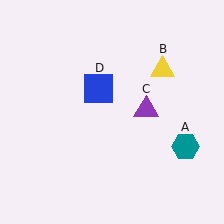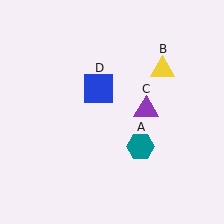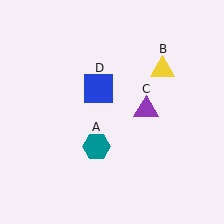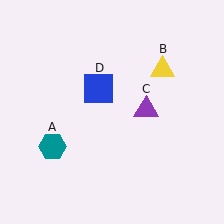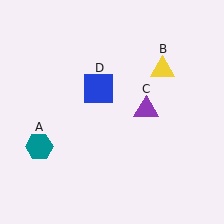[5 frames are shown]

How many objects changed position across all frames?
1 object changed position: teal hexagon (object A).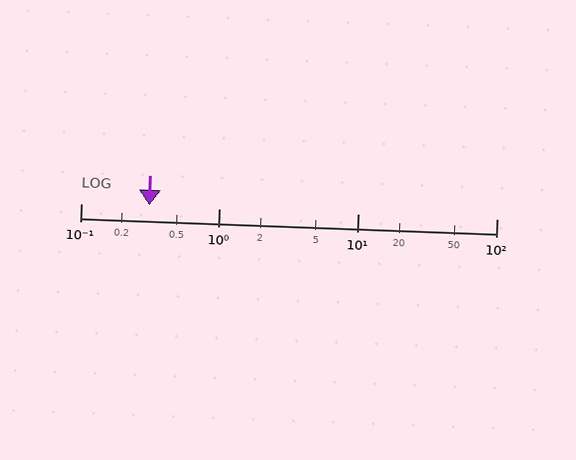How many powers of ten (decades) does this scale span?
The scale spans 3 decades, from 0.1 to 100.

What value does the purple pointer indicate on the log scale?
The pointer indicates approximately 0.31.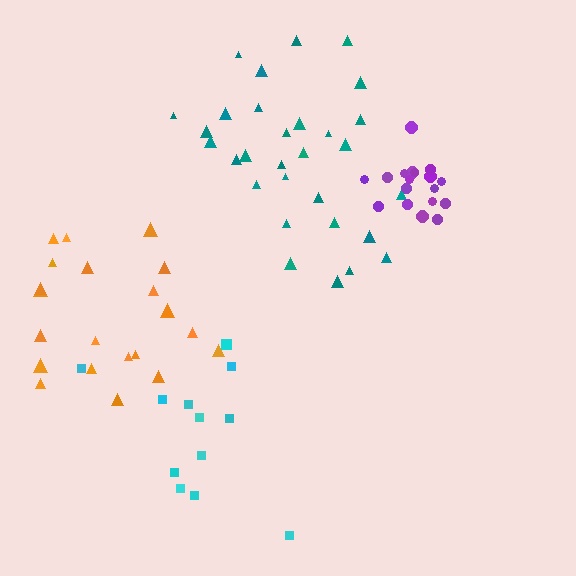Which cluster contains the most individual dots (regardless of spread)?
Teal (30).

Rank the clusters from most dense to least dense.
purple, teal, cyan, orange.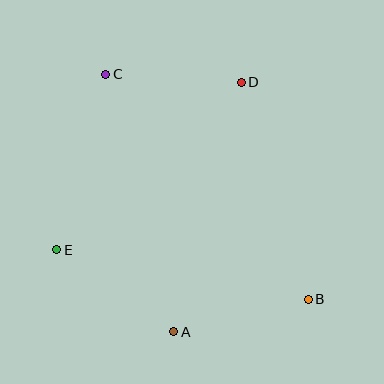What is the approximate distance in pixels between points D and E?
The distance between D and E is approximately 249 pixels.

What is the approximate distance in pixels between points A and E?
The distance between A and E is approximately 143 pixels.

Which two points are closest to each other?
Points C and D are closest to each other.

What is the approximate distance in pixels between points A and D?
The distance between A and D is approximately 259 pixels.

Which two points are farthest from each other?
Points B and C are farthest from each other.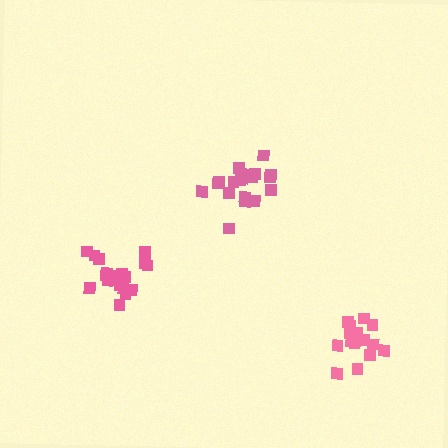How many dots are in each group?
Group 1: 16 dots, Group 2: 21 dots, Group 3: 20 dots (57 total).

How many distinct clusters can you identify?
There are 3 distinct clusters.